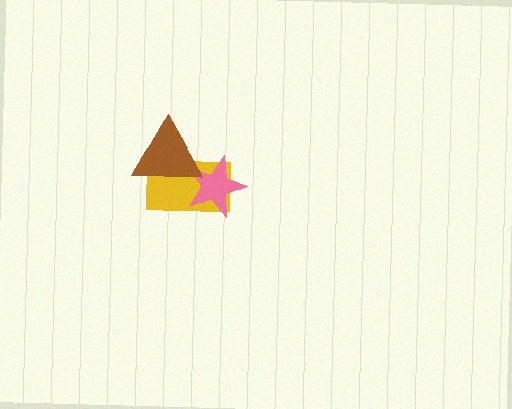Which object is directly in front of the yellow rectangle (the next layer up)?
The pink star is directly in front of the yellow rectangle.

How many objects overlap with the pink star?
2 objects overlap with the pink star.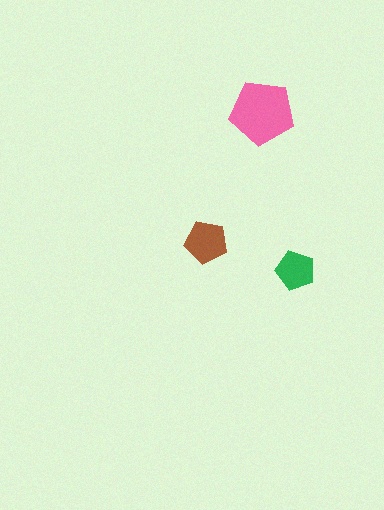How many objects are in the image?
There are 3 objects in the image.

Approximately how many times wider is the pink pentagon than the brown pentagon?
About 1.5 times wider.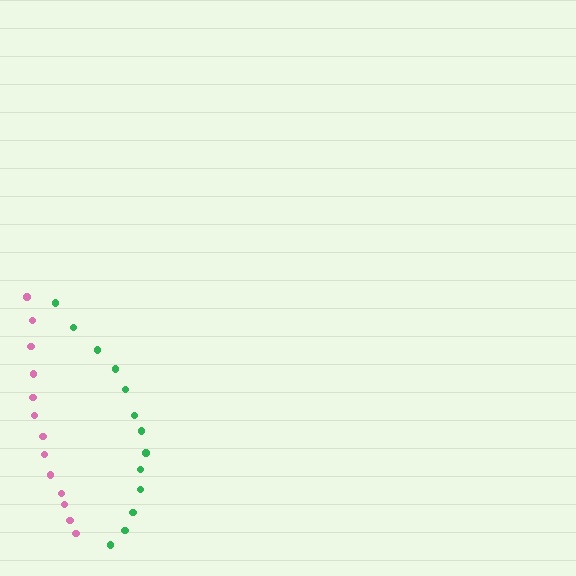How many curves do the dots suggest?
There are 2 distinct paths.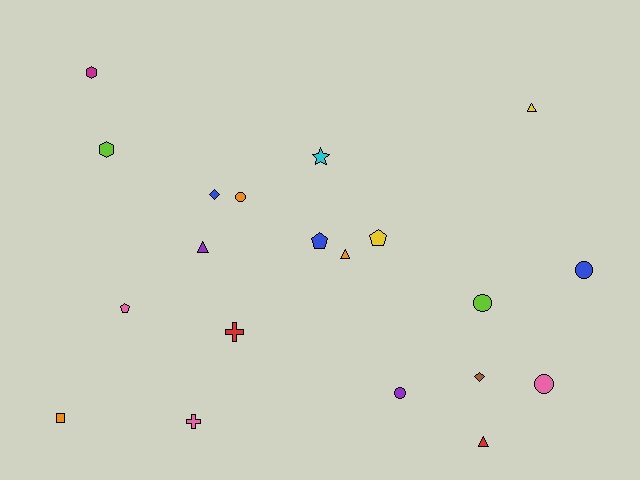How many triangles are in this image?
There are 4 triangles.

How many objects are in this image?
There are 20 objects.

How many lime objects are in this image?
There are 2 lime objects.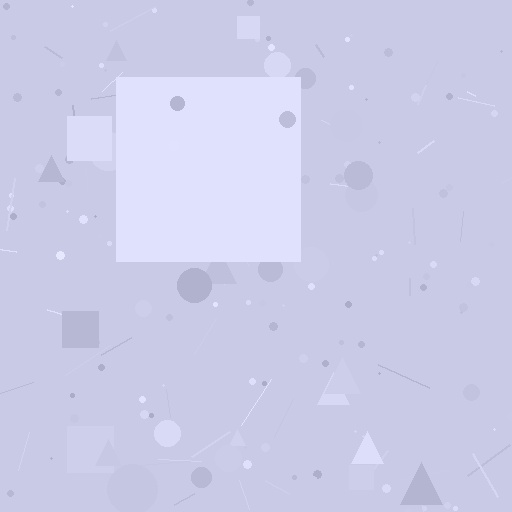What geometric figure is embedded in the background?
A square is embedded in the background.